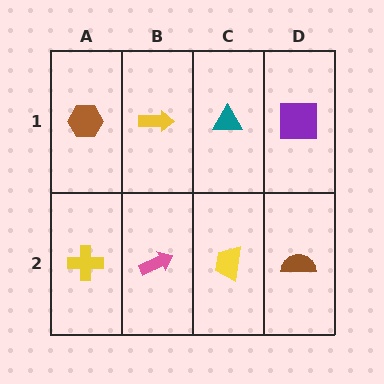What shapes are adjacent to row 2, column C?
A teal triangle (row 1, column C), a pink arrow (row 2, column B), a brown semicircle (row 2, column D).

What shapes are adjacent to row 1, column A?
A yellow cross (row 2, column A), a yellow arrow (row 1, column B).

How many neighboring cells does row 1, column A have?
2.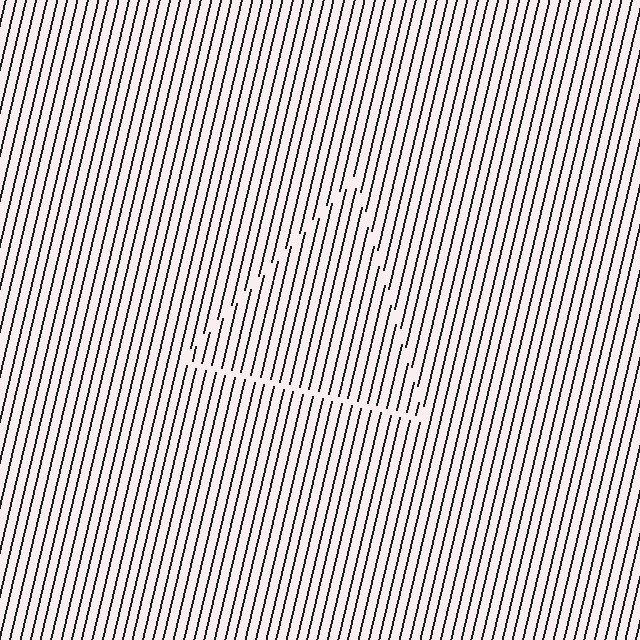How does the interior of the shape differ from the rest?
The interior of the shape contains the same grating, shifted by half a period — the contour is defined by the phase discontinuity where line-ends from the inner and outer gratings abut.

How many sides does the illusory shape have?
3 sides — the line-ends trace a triangle.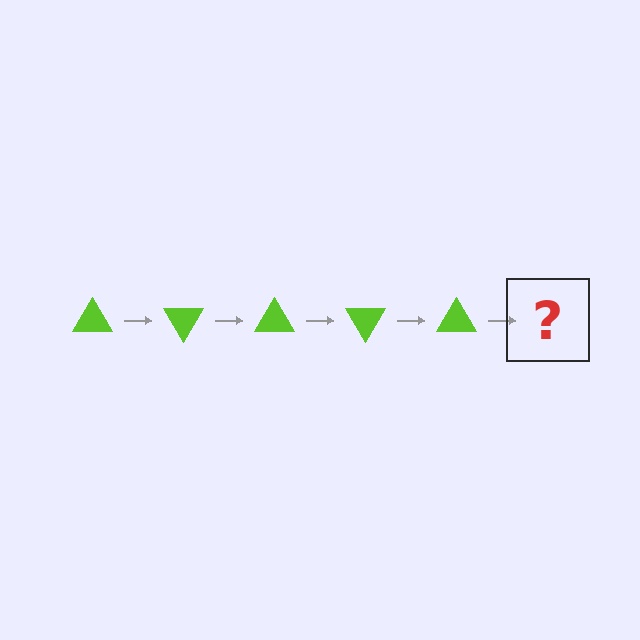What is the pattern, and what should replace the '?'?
The pattern is that the triangle rotates 60 degrees each step. The '?' should be a lime triangle rotated 300 degrees.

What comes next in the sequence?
The next element should be a lime triangle rotated 300 degrees.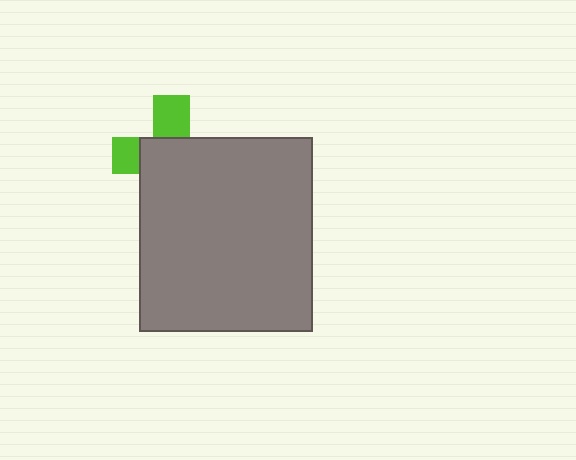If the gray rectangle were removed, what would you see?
You would see the complete lime cross.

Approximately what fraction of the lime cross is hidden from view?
Roughly 66% of the lime cross is hidden behind the gray rectangle.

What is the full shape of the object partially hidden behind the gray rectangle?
The partially hidden object is a lime cross.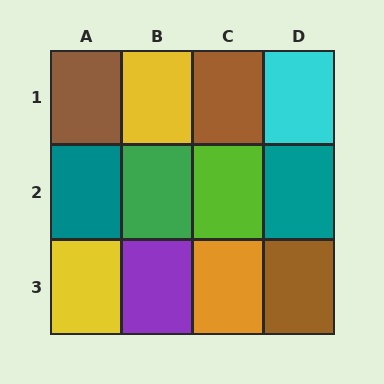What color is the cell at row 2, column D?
Teal.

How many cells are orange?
1 cell is orange.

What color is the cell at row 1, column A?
Brown.